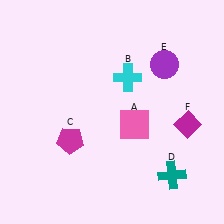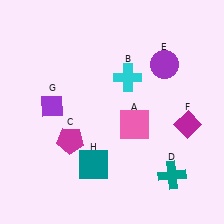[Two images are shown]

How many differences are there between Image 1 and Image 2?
There are 2 differences between the two images.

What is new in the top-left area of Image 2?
A purple diamond (G) was added in the top-left area of Image 2.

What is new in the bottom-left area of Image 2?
A teal square (H) was added in the bottom-left area of Image 2.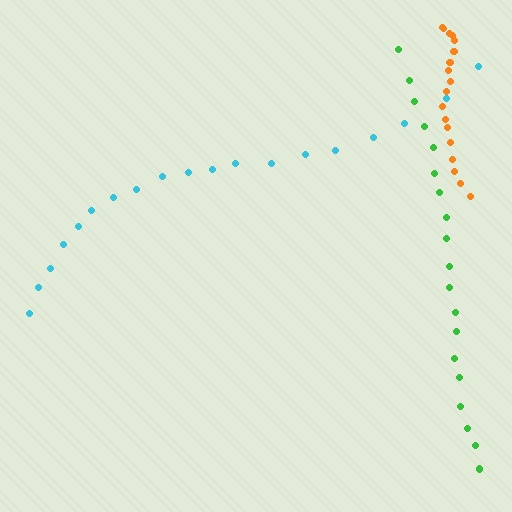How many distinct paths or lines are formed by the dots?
There are 3 distinct paths.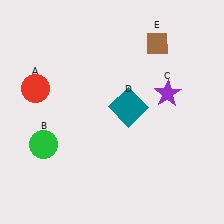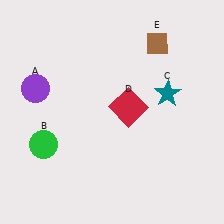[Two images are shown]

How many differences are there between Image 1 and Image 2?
There are 3 differences between the two images.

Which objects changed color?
A changed from red to purple. C changed from purple to teal. D changed from teal to red.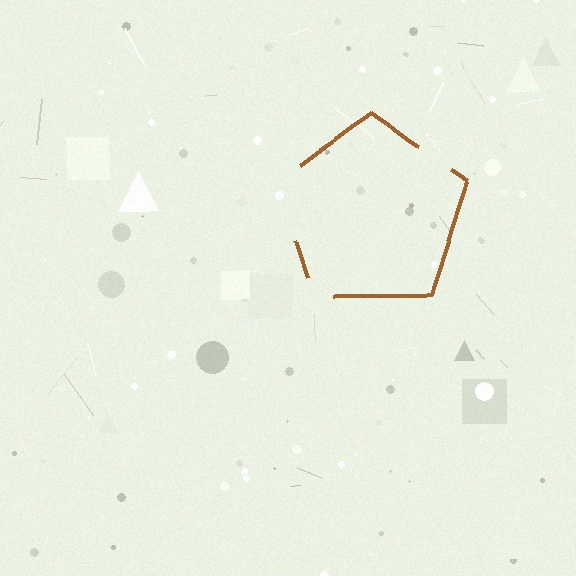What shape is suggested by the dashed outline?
The dashed outline suggests a pentagon.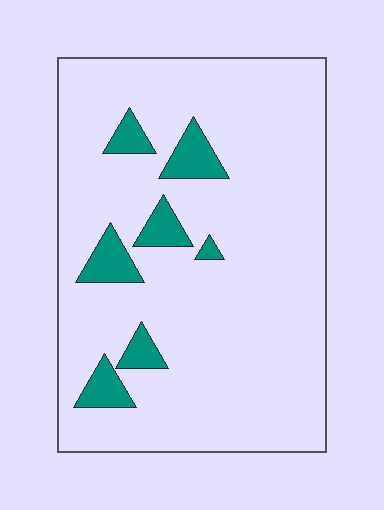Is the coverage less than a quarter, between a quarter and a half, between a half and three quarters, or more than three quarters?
Less than a quarter.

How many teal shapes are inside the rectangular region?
7.